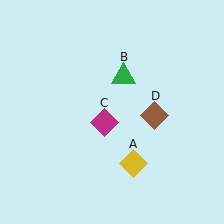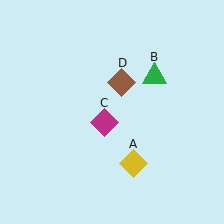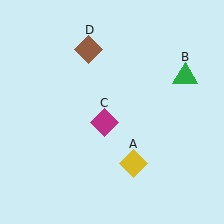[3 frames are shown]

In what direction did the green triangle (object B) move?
The green triangle (object B) moved right.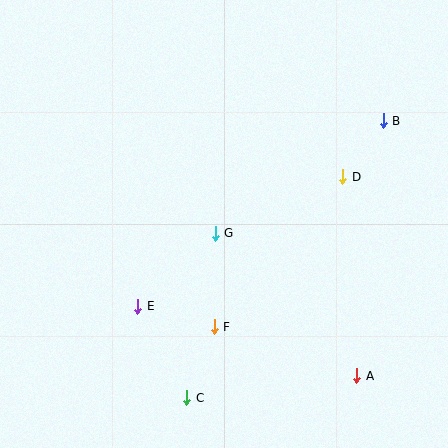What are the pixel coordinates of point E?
Point E is at (138, 306).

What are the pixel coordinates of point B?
Point B is at (383, 121).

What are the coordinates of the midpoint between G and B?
The midpoint between G and B is at (299, 177).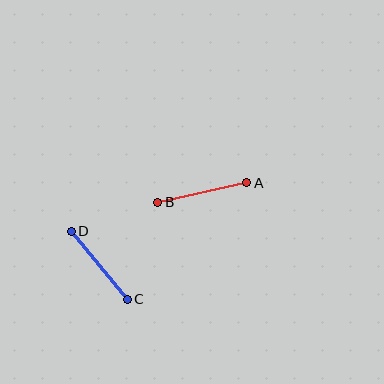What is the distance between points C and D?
The distance is approximately 88 pixels.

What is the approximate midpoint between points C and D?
The midpoint is at approximately (99, 265) pixels.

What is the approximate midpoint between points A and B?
The midpoint is at approximately (202, 192) pixels.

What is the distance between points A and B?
The distance is approximately 91 pixels.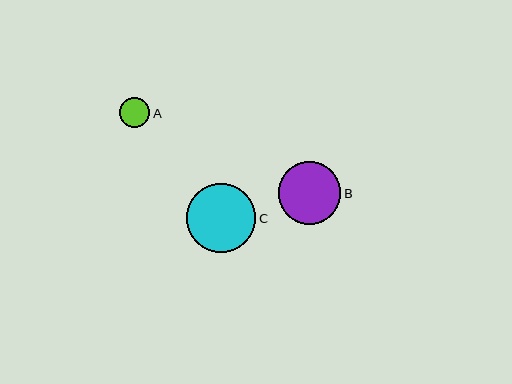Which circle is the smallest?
Circle A is the smallest with a size of approximately 31 pixels.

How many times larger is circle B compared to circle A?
Circle B is approximately 2.0 times the size of circle A.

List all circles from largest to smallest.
From largest to smallest: C, B, A.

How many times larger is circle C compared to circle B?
Circle C is approximately 1.1 times the size of circle B.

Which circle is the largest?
Circle C is the largest with a size of approximately 69 pixels.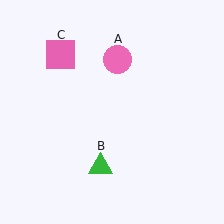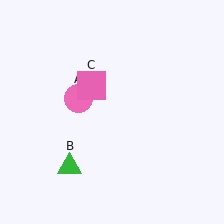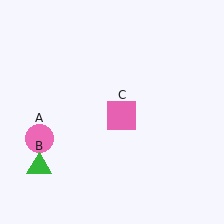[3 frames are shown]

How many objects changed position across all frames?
3 objects changed position: pink circle (object A), green triangle (object B), pink square (object C).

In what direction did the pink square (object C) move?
The pink square (object C) moved down and to the right.